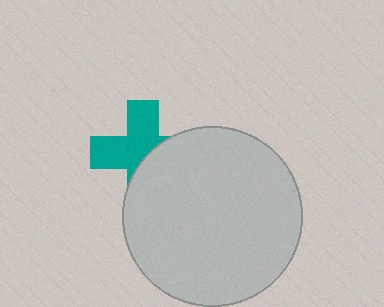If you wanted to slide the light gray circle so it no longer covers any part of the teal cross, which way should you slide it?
Slide it toward the lower-right — that is the most direct way to separate the two shapes.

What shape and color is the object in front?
The object in front is a light gray circle.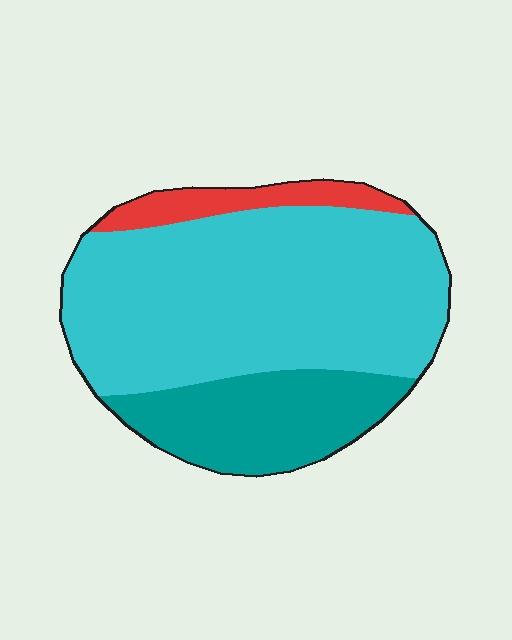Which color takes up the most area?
Cyan, at roughly 65%.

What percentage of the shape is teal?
Teal takes up about one quarter (1/4) of the shape.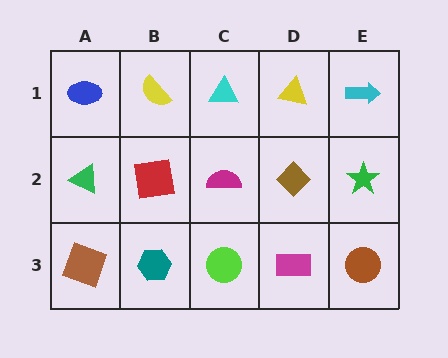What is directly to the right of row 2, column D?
A green star.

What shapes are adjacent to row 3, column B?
A red square (row 2, column B), a brown square (row 3, column A), a lime circle (row 3, column C).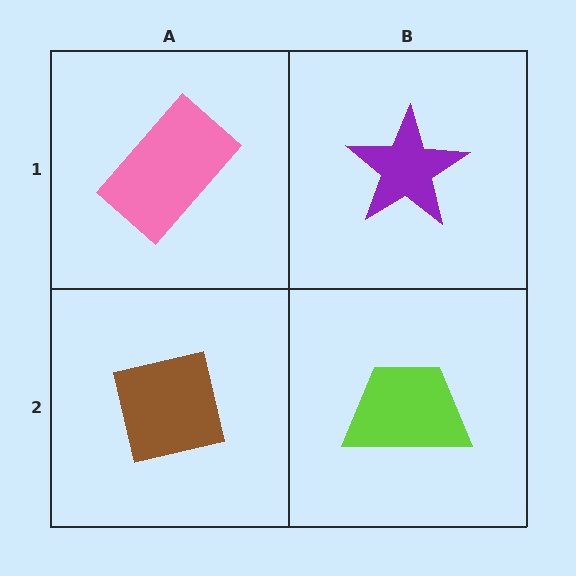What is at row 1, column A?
A pink rectangle.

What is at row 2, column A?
A brown square.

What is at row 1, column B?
A purple star.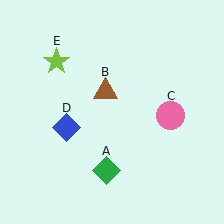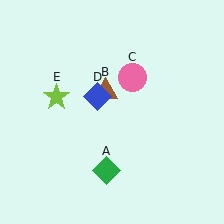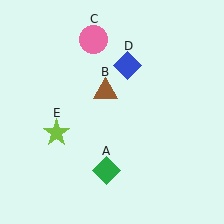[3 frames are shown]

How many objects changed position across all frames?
3 objects changed position: pink circle (object C), blue diamond (object D), lime star (object E).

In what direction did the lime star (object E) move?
The lime star (object E) moved down.